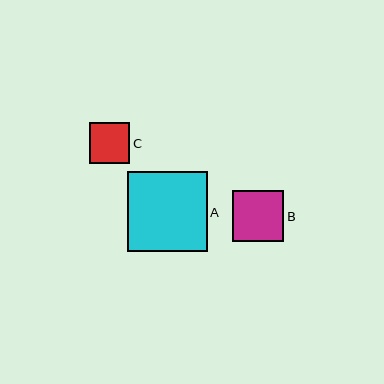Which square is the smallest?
Square C is the smallest with a size of approximately 40 pixels.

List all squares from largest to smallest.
From largest to smallest: A, B, C.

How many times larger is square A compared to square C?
Square A is approximately 2.0 times the size of square C.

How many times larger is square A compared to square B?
Square A is approximately 1.6 times the size of square B.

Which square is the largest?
Square A is the largest with a size of approximately 80 pixels.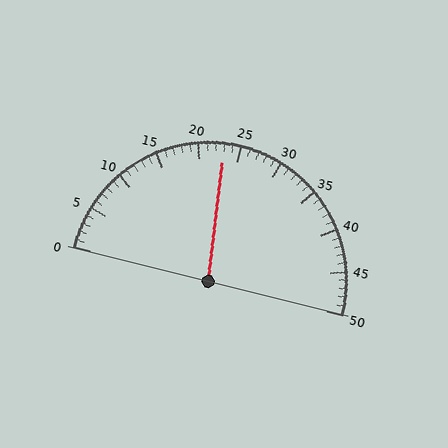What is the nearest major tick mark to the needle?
The nearest major tick mark is 25.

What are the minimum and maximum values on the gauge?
The gauge ranges from 0 to 50.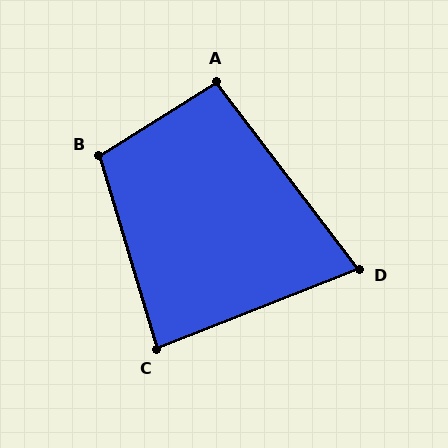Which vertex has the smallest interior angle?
D, at approximately 74 degrees.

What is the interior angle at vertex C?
Approximately 85 degrees (acute).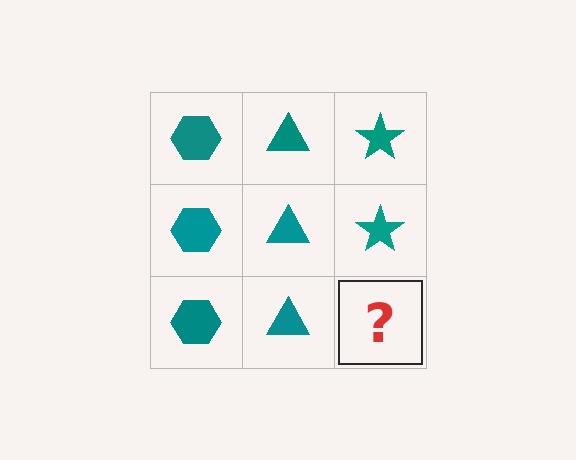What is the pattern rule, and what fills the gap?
The rule is that each column has a consistent shape. The gap should be filled with a teal star.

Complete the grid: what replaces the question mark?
The question mark should be replaced with a teal star.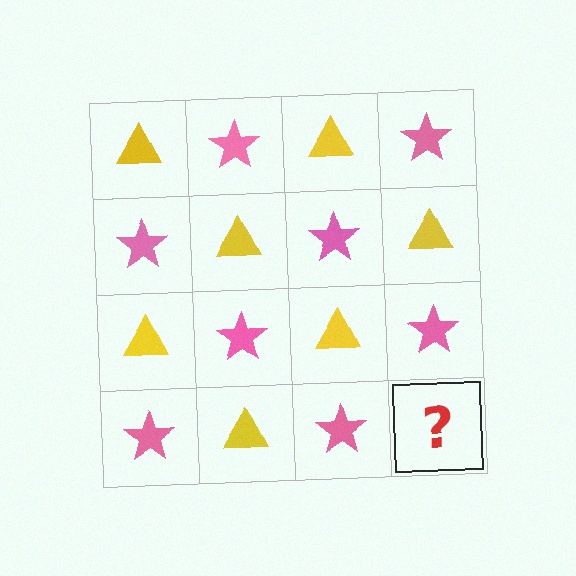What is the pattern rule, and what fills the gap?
The rule is that it alternates yellow triangle and pink star in a checkerboard pattern. The gap should be filled with a yellow triangle.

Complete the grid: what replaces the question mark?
The question mark should be replaced with a yellow triangle.